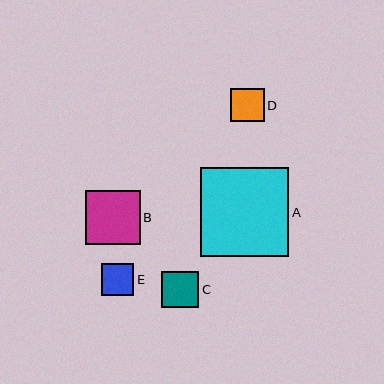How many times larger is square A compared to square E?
Square A is approximately 2.8 times the size of square E.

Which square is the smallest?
Square E is the smallest with a size of approximately 32 pixels.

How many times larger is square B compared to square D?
Square B is approximately 1.6 times the size of square D.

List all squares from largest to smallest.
From largest to smallest: A, B, C, D, E.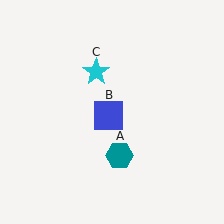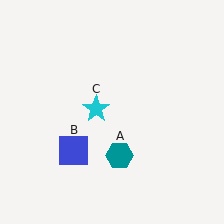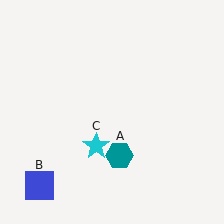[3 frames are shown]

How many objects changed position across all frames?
2 objects changed position: blue square (object B), cyan star (object C).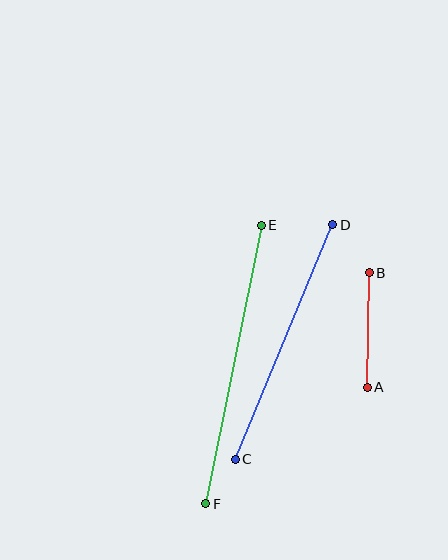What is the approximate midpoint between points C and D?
The midpoint is at approximately (284, 342) pixels.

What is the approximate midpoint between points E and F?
The midpoint is at approximately (233, 365) pixels.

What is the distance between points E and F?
The distance is approximately 284 pixels.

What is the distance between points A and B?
The distance is approximately 115 pixels.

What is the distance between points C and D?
The distance is approximately 254 pixels.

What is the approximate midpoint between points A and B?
The midpoint is at approximately (368, 330) pixels.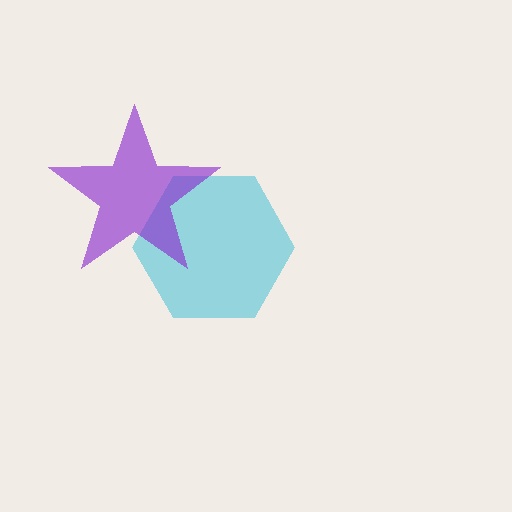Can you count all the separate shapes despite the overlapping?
Yes, there are 2 separate shapes.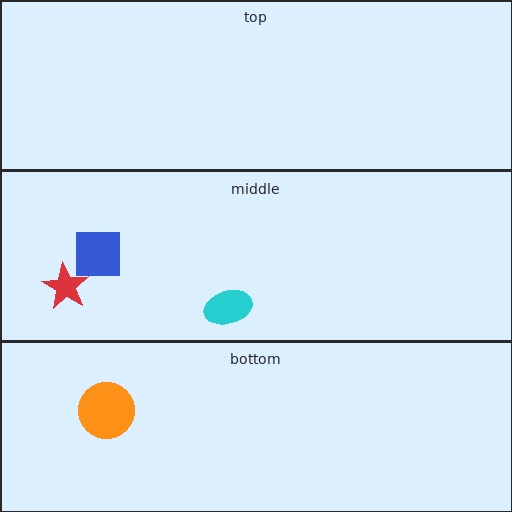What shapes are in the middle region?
The blue square, the cyan ellipse, the red star.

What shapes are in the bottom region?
The orange circle.